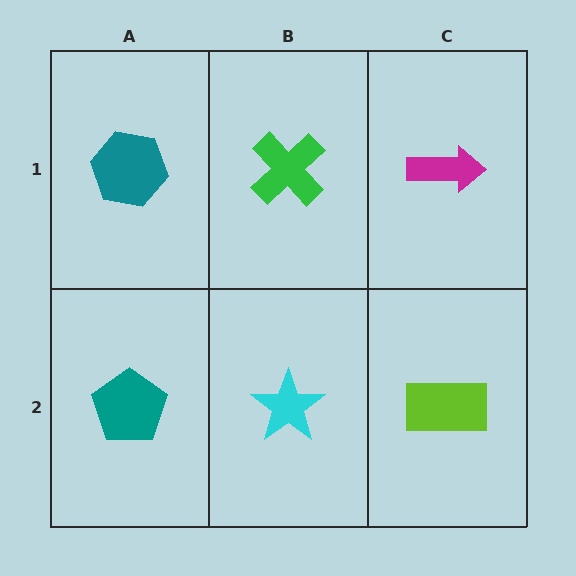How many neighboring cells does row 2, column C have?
2.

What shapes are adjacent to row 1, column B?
A cyan star (row 2, column B), a teal hexagon (row 1, column A), a magenta arrow (row 1, column C).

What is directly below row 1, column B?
A cyan star.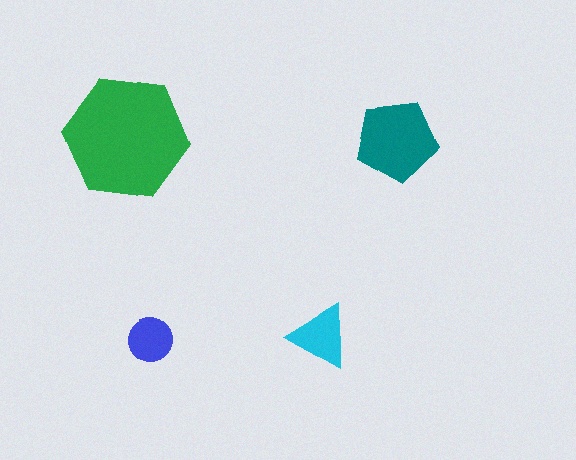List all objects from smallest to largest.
The blue circle, the cyan triangle, the teal pentagon, the green hexagon.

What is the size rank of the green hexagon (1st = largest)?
1st.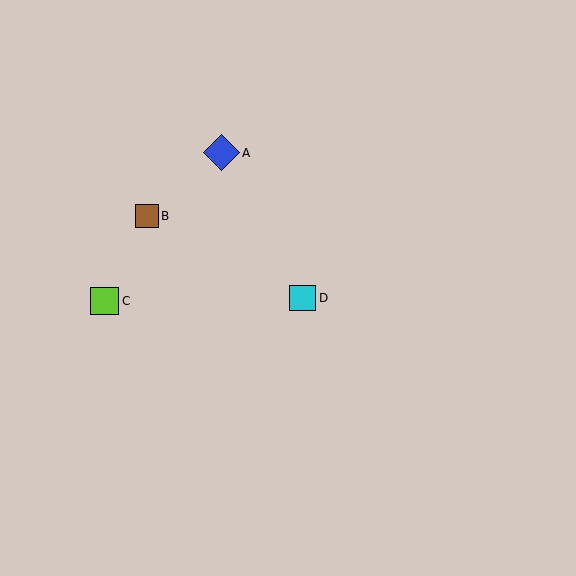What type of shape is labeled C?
Shape C is a lime square.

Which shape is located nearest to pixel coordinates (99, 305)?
The lime square (labeled C) at (105, 301) is nearest to that location.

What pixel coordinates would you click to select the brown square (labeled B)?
Click at (147, 216) to select the brown square B.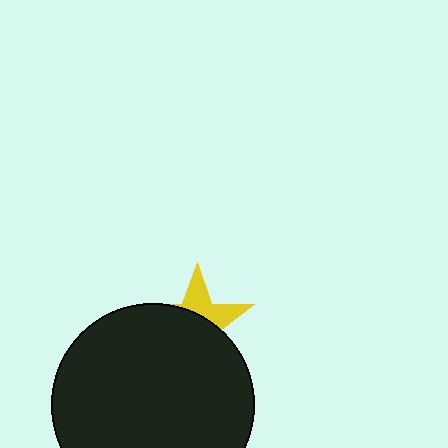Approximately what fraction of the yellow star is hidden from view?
Roughly 64% of the yellow star is hidden behind the black circle.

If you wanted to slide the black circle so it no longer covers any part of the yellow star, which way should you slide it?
Slide it down — that is the most direct way to separate the two shapes.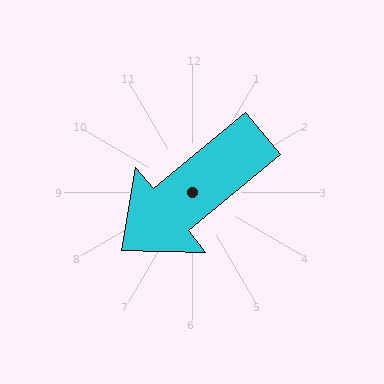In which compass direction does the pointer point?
Southwest.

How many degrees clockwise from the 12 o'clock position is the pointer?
Approximately 230 degrees.